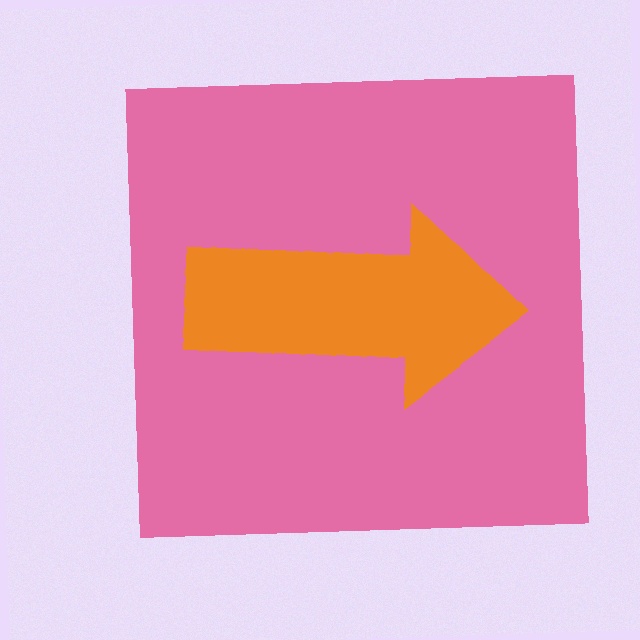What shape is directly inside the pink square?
The orange arrow.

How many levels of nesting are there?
2.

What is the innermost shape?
The orange arrow.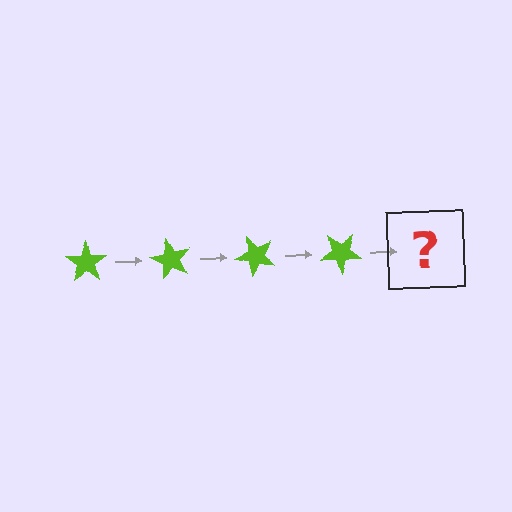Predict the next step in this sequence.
The next step is a lime star rotated 240 degrees.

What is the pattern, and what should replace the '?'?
The pattern is that the star rotates 60 degrees each step. The '?' should be a lime star rotated 240 degrees.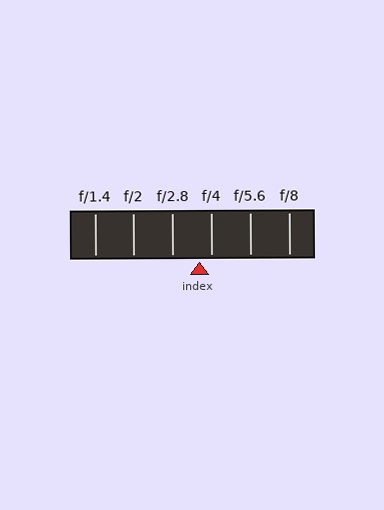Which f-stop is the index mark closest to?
The index mark is closest to f/4.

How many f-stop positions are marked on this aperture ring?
There are 6 f-stop positions marked.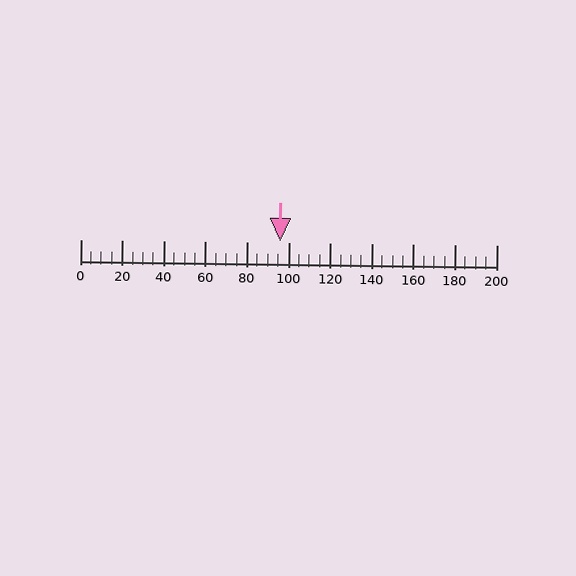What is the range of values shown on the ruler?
The ruler shows values from 0 to 200.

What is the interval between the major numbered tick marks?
The major tick marks are spaced 20 units apart.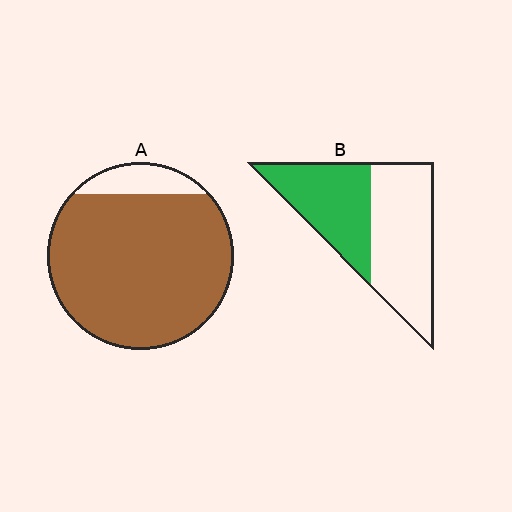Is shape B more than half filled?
No.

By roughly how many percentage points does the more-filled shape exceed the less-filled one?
By roughly 45 percentage points (A over B).